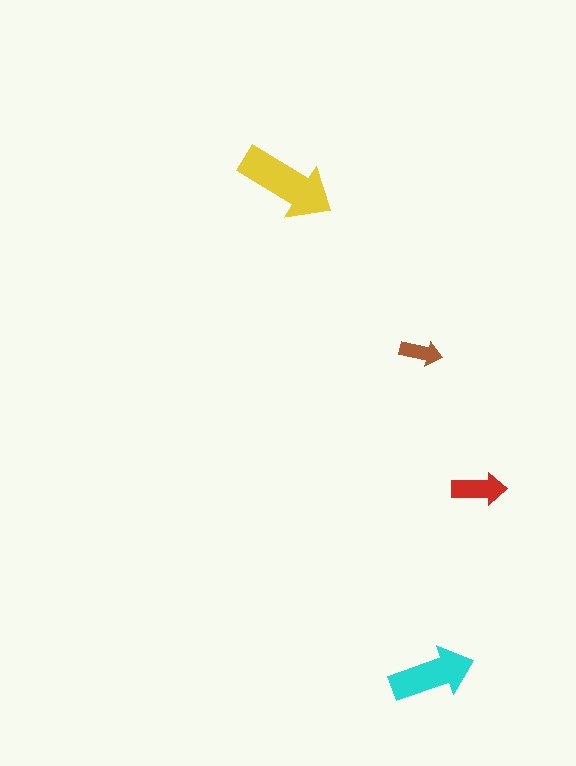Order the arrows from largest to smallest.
the yellow one, the cyan one, the red one, the brown one.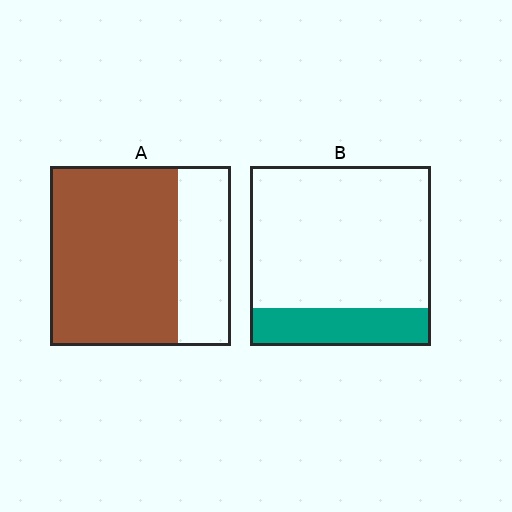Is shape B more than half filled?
No.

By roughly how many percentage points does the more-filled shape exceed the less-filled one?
By roughly 50 percentage points (A over B).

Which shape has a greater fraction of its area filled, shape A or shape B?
Shape A.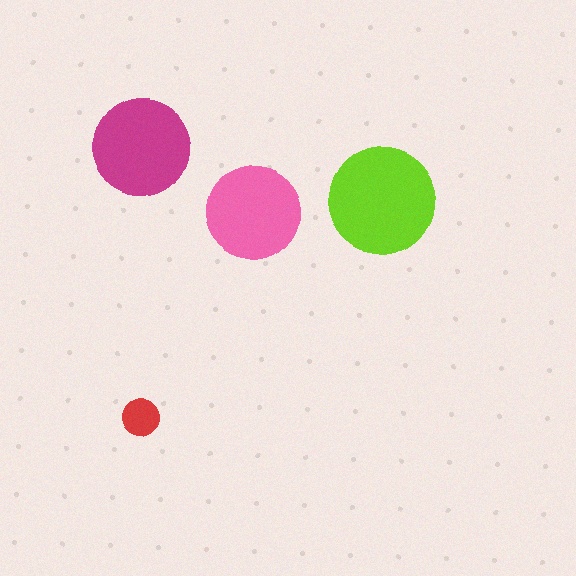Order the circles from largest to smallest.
the lime one, the magenta one, the pink one, the red one.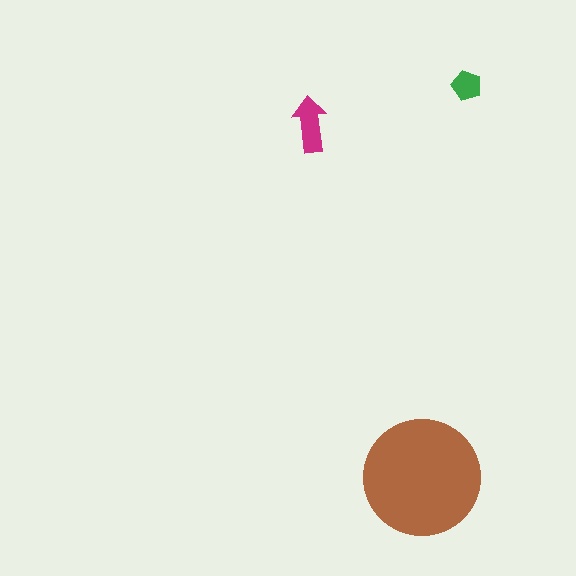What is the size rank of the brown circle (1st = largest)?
1st.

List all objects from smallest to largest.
The green pentagon, the magenta arrow, the brown circle.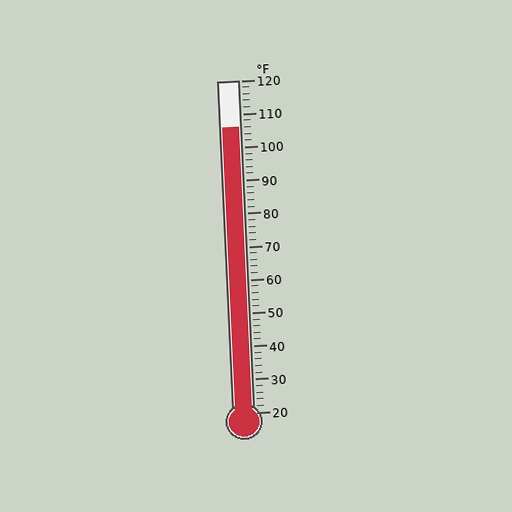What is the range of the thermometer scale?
The thermometer scale ranges from 20°F to 120°F.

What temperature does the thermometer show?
The thermometer shows approximately 106°F.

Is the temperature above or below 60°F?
The temperature is above 60°F.